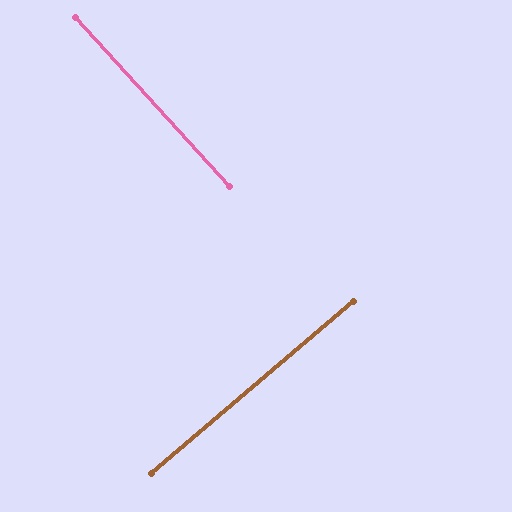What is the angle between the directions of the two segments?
Approximately 88 degrees.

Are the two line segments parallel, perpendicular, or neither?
Perpendicular — they meet at approximately 88°.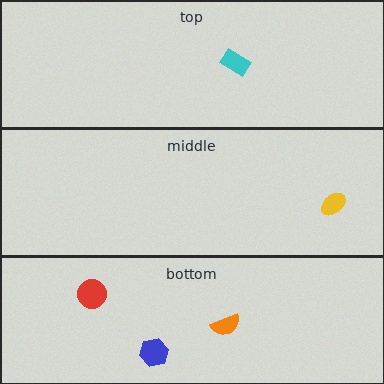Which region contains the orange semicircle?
The bottom region.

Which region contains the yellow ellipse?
The middle region.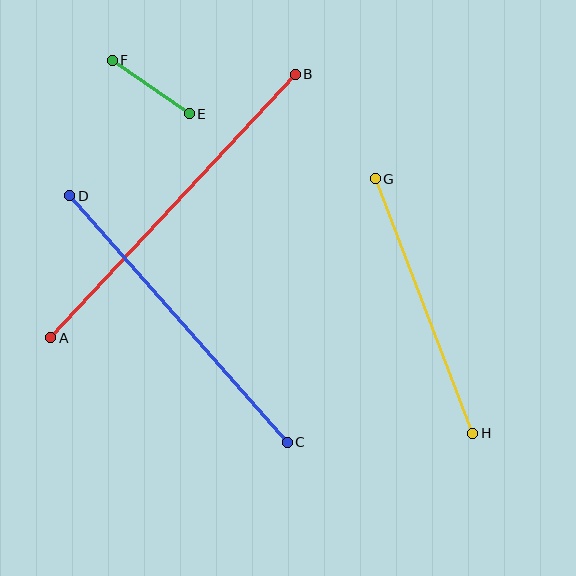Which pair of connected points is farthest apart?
Points A and B are farthest apart.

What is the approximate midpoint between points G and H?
The midpoint is at approximately (424, 306) pixels.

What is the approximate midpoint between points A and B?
The midpoint is at approximately (173, 206) pixels.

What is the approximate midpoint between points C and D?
The midpoint is at approximately (178, 319) pixels.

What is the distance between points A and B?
The distance is approximately 359 pixels.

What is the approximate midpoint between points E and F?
The midpoint is at approximately (151, 87) pixels.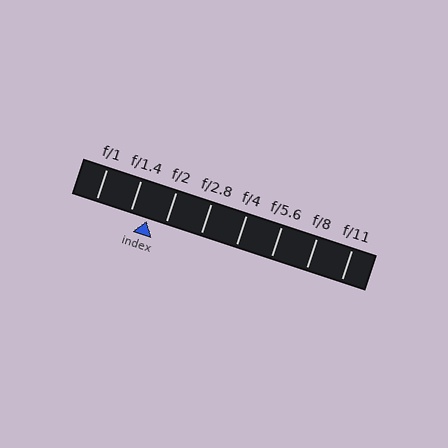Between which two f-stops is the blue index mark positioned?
The index mark is between f/1.4 and f/2.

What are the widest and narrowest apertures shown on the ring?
The widest aperture shown is f/1 and the narrowest is f/11.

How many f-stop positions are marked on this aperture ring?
There are 8 f-stop positions marked.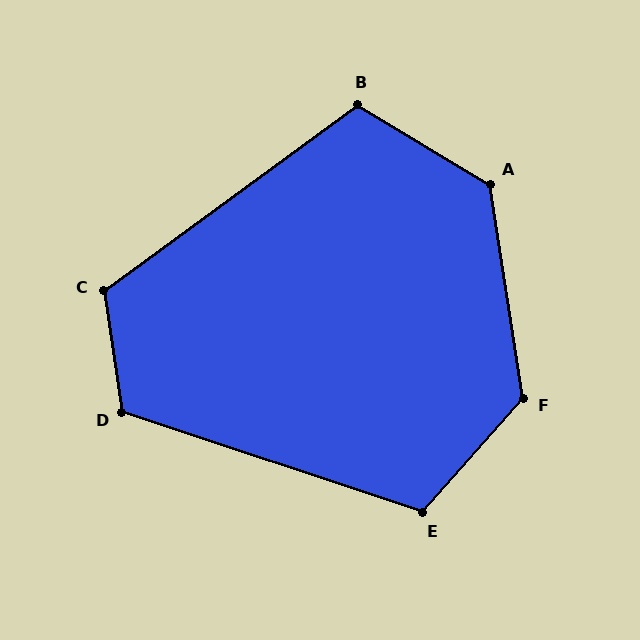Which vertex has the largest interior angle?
F, at approximately 130 degrees.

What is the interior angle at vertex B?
Approximately 113 degrees (obtuse).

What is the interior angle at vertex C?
Approximately 118 degrees (obtuse).